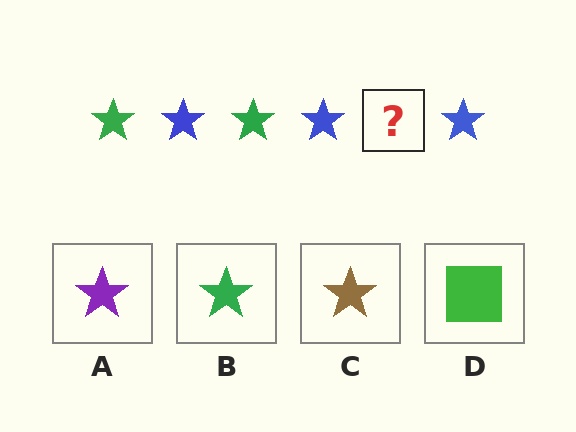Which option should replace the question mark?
Option B.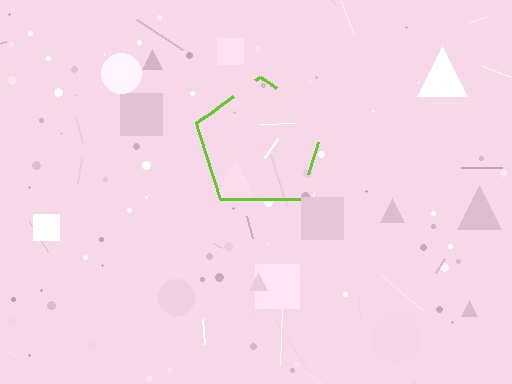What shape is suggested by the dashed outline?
The dashed outline suggests a pentagon.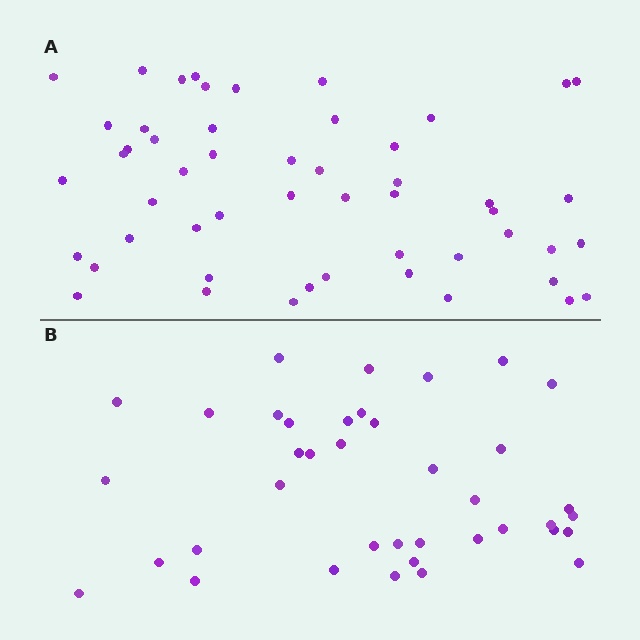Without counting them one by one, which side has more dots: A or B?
Region A (the top region) has more dots.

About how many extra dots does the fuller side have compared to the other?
Region A has approximately 15 more dots than region B.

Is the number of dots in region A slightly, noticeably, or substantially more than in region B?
Region A has noticeably more, but not dramatically so. The ratio is roughly 1.3 to 1.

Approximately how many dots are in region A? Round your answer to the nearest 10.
About 50 dots. (The exact count is 52, which rounds to 50.)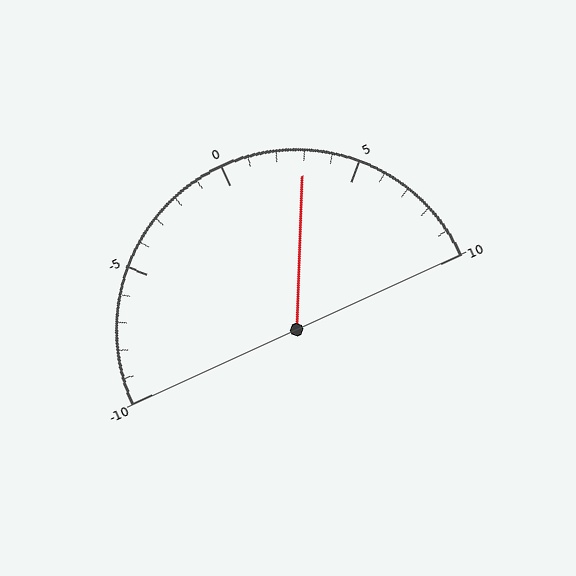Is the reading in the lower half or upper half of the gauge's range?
The reading is in the upper half of the range (-10 to 10).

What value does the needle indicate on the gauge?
The needle indicates approximately 3.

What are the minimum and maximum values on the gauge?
The gauge ranges from -10 to 10.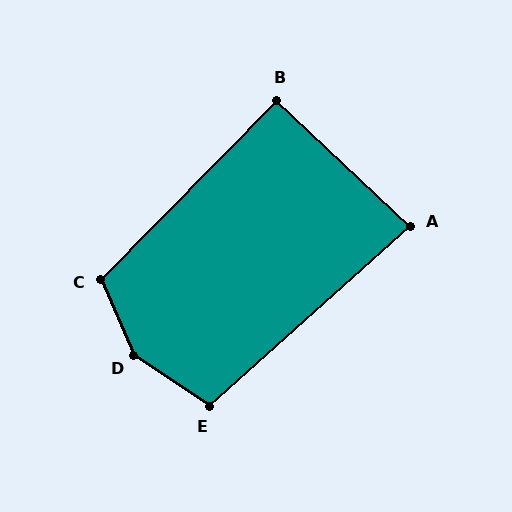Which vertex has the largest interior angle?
D, at approximately 148 degrees.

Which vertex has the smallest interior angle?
A, at approximately 85 degrees.